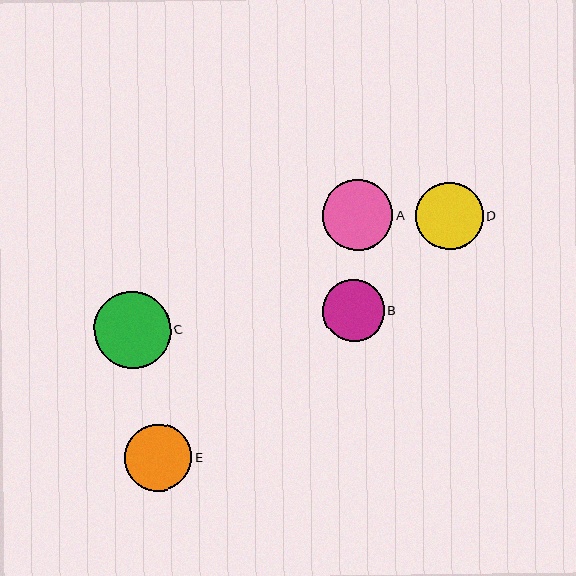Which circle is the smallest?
Circle B is the smallest with a size of approximately 62 pixels.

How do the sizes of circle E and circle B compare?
Circle E and circle B are approximately the same size.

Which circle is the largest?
Circle C is the largest with a size of approximately 77 pixels.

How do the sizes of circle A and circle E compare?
Circle A and circle E are approximately the same size.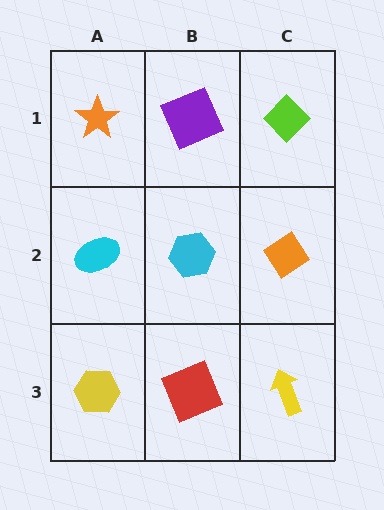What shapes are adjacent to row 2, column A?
An orange star (row 1, column A), a yellow hexagon (row 3, column A), a cyan hexagon (row 2, column B).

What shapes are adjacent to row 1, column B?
A cyan hexagon (row 2, column B), an orange star (row 1, column A), a lime diamond (row 1, column C).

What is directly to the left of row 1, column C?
A purple square.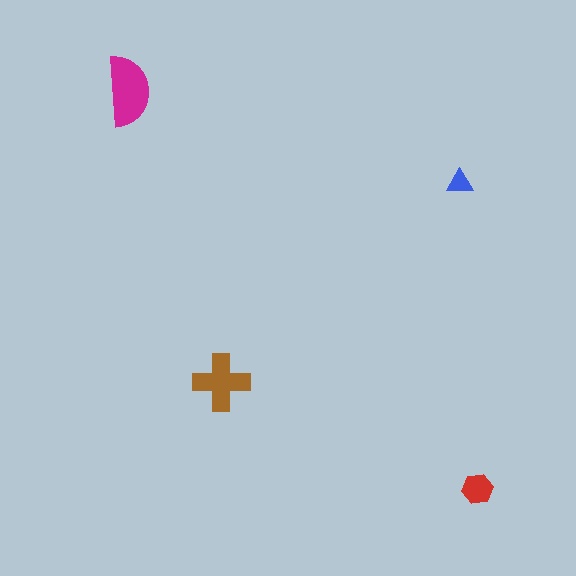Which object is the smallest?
The blue triangle.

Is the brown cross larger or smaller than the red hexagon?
Larger.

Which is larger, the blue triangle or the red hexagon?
The red hexagon.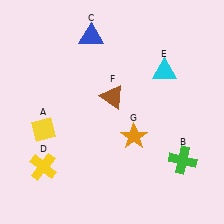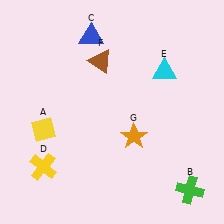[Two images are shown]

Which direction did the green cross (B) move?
The green cross (B) moved down.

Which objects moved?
The objects that moved are: the green cross (B), the brown triangle (F).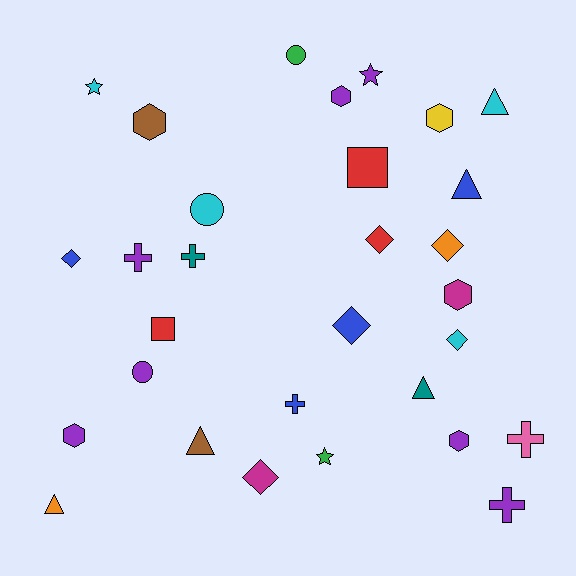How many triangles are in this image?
There are 5 triangles.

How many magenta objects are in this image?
There are 2 magenta objects.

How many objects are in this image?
There are 30 objects.